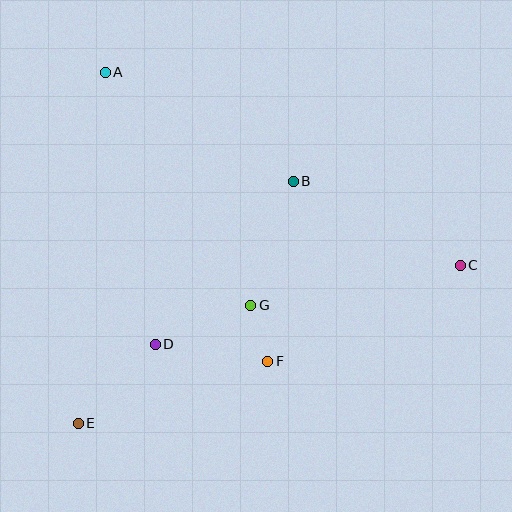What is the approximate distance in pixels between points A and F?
The distance between A and F is approximately 332 pixels.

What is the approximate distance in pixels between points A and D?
The distance between A and D is approximately 277 pixels.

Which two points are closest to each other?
Points F and G are closest to each other.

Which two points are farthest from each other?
Points C and E are farthest from each other.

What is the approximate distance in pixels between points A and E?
The distance between A and E is approximately 352 pixels.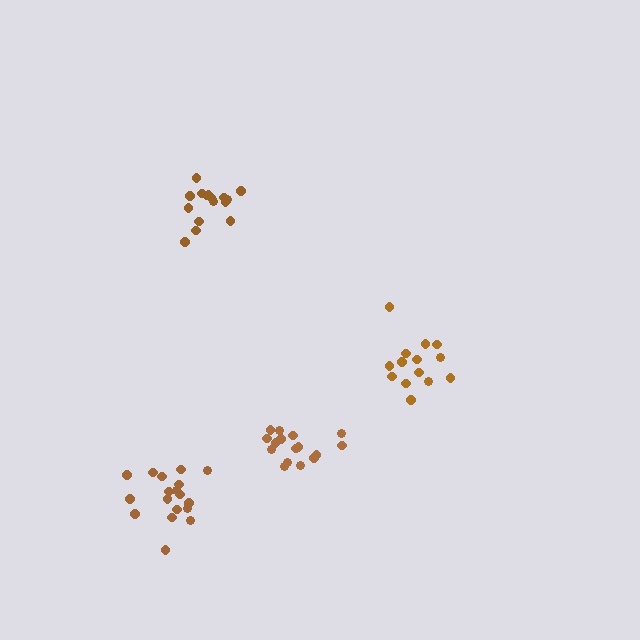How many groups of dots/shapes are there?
There are 4 groups.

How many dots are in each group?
Group 1: 14 dots, Group 2: 16 dots, Group 3: 16 dots, Group 4: 18 dots (64 total).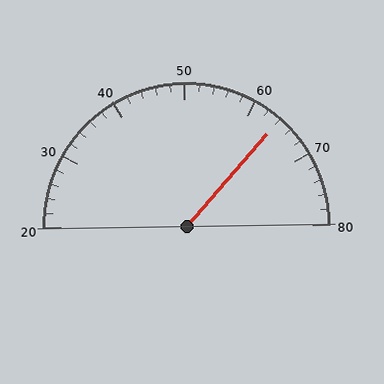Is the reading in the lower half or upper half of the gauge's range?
The reading is in the upper half of the range (20 to 80).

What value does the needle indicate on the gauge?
The needle indicates approximately 64.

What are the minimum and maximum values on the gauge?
The gauge ranges from 20 to 80.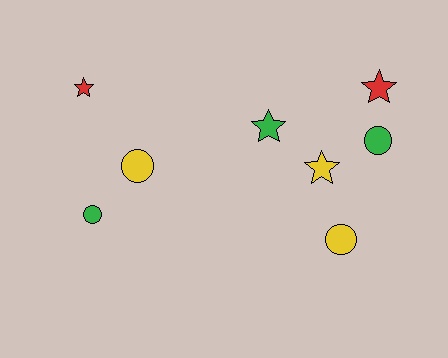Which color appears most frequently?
Green, with 3 objects.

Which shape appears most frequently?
Circle, with 4 objects.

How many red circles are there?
There are no red circles.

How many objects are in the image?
There are 8 objects.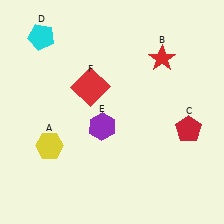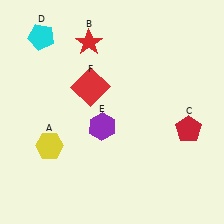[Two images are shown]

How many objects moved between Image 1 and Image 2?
1 object moved between the two images.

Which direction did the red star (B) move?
The red star (B) moved left.